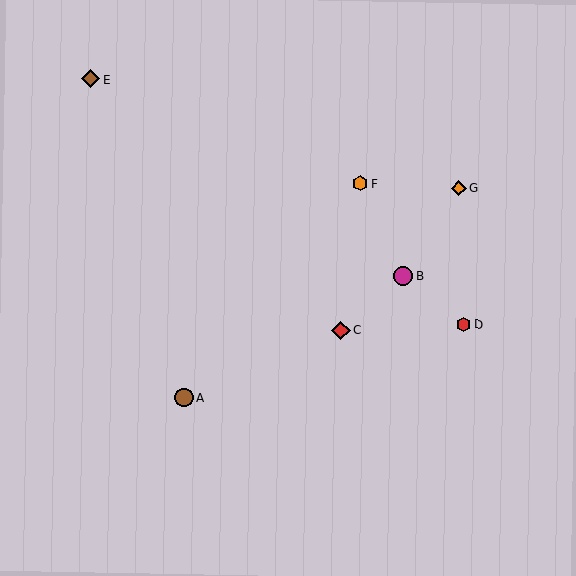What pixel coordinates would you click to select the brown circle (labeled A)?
Click at (184, 398) to select the brown circle A.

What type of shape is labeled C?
Shape C is a red diamond.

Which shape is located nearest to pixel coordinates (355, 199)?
The orange hexagon (labeled F) at (360, 184) is nearest to that location.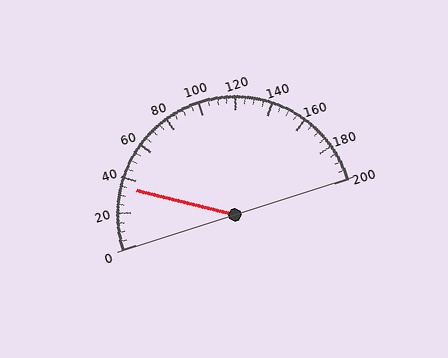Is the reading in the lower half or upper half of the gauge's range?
The reading is in the lower half of the range (0 to 200).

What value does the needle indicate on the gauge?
The needle indicates approximately 35.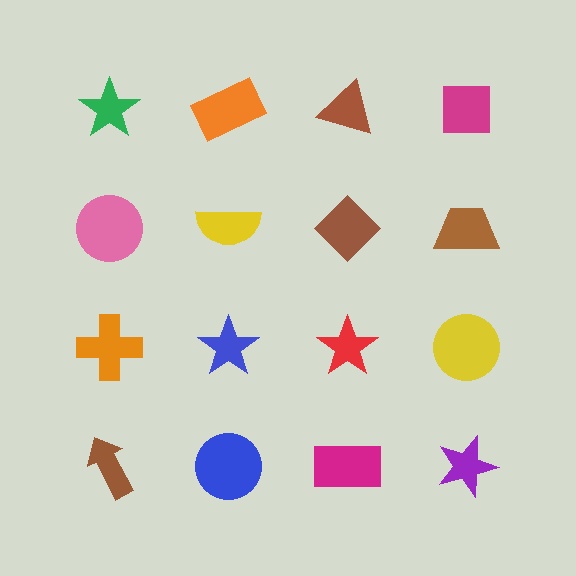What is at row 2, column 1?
A pink circle.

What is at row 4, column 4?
A purple star.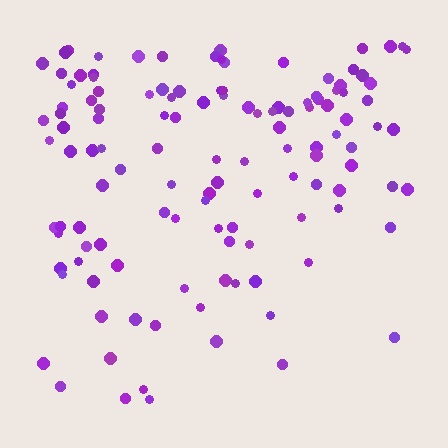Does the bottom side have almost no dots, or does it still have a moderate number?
Still a moderate number, just noticeably fewer than the top.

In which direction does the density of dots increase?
From bottom to top, with the top side densest.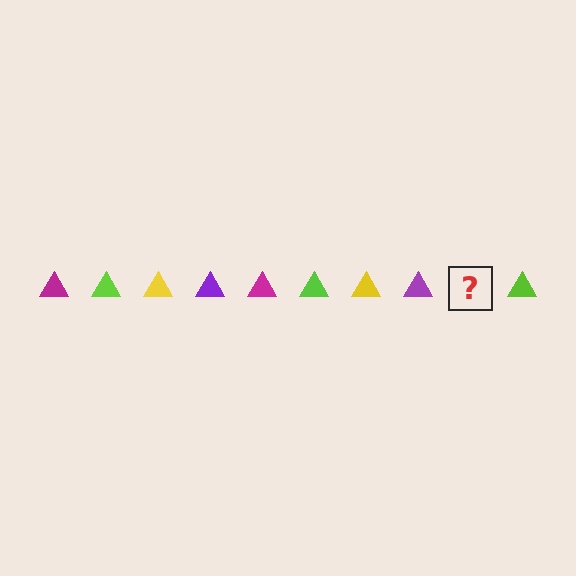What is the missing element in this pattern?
The missing element is a magenta triangle.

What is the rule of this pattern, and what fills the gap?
The rule is that the pattern cycles through magenta, lime, yellow, purple triangles. The gap should be filled with a magenta triangle.